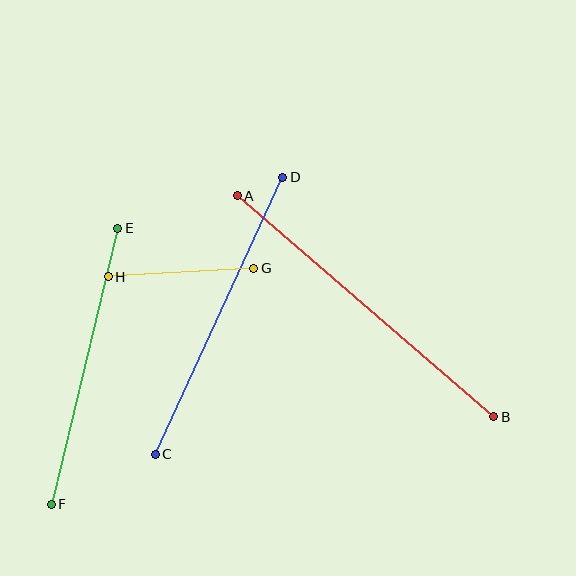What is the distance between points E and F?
The distance is approximately 284 pixels.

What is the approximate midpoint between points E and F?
The midpoint is at approximately (84, 366) pixels.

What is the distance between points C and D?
The distance is approximately 305 pixels.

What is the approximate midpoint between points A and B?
The midpoint is at approximately (365, 306) pixels.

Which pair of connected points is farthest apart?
Points A and B are farthest apart.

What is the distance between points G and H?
The distance is approximately 146 pixels.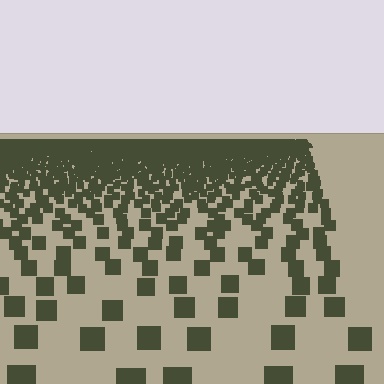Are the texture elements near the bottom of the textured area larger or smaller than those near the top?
Larger. Near the bottom, elements are closer to the viewer and appear at a bigger on-screen size.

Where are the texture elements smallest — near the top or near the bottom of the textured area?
Near the top.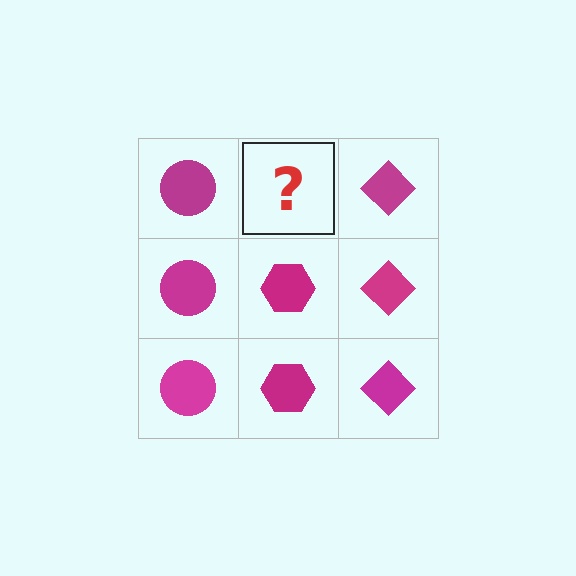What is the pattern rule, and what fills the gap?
The rule is that each column has a consistent shape. The gap should be filled with a magenta hexagon.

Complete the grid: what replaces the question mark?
The question mark should be replaced with a magenta hexagon.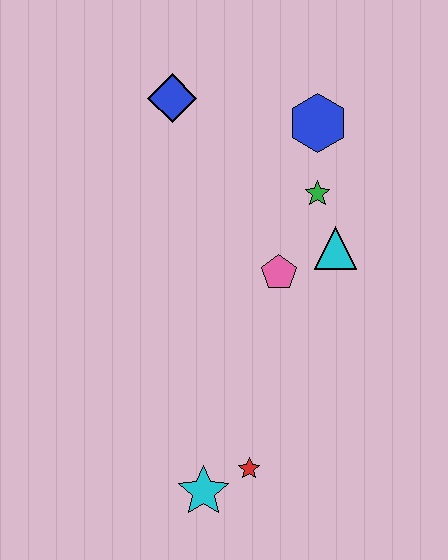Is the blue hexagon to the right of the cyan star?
Yes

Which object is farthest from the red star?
The blue diamond is farthest from the red star.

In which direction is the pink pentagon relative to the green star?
The pink pentagon is below the green star.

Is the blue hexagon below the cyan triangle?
No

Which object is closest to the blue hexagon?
The green star is closest to the blue hexagon.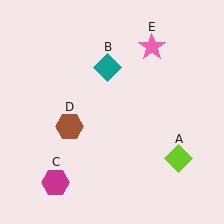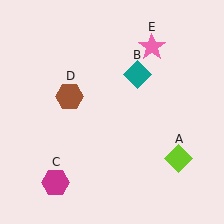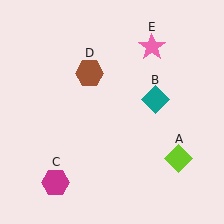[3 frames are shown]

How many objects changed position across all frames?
2 objects changed position: teal diamond (object B), brown hexagon (object D).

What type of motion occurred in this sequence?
The teal diamond (object B), brown hexagon (object D) rotated clockwise around the center of the scene.